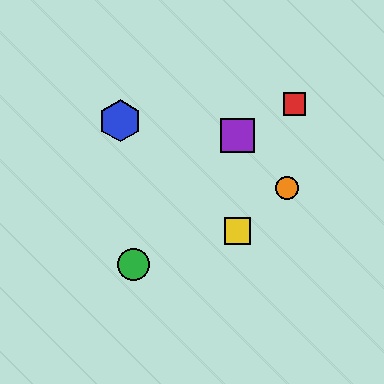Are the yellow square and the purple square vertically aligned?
Yes, both are at x≈238.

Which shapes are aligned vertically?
The yellow square, the purple square are aligned vertically.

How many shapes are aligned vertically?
2 shapes (the yellow square, the purple square) are aligned vertically.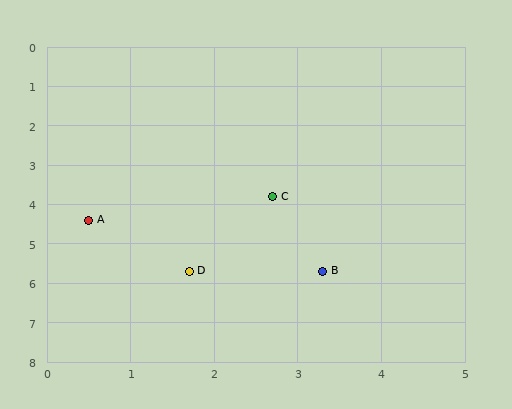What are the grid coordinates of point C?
Point C is at approximately (2.7, 3.8).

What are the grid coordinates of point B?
Point B is at approximately (3.3, 5.7).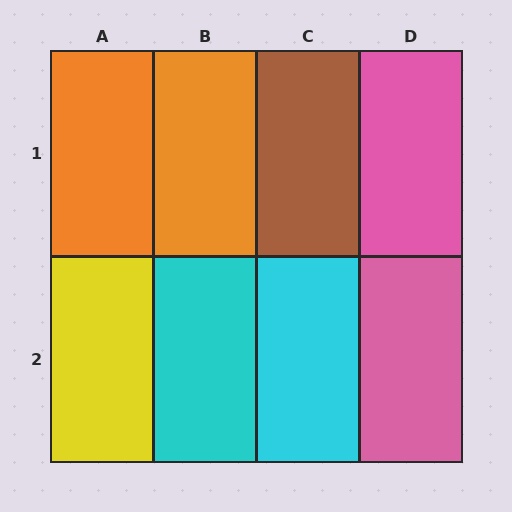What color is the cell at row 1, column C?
Brown.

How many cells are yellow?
1 cell is yellow.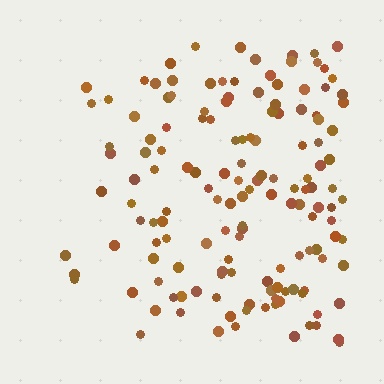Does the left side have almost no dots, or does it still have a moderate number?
Still a moderate number, just noticeably fewer than the right.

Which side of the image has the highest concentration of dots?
The right.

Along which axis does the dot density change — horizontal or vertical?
Horizontal.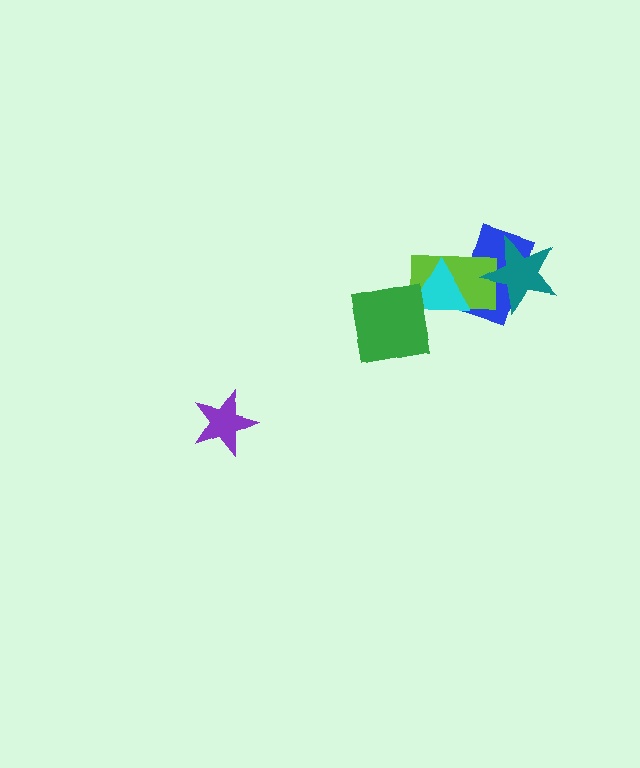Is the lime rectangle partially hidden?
Yes, it is partially covered by another shape.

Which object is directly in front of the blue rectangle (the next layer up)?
The lime rectangle is directly in front of the blue rectangle.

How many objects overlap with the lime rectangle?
4 objects overlap with the lime rectangle.